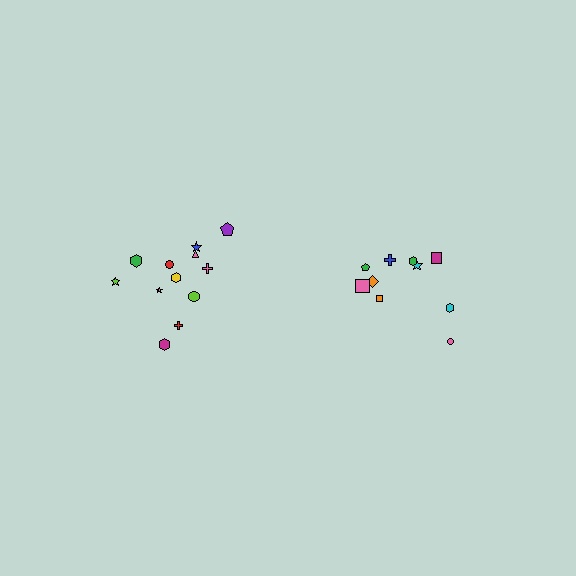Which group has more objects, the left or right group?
The left group.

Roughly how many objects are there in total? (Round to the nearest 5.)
Roughly 20 objects in total.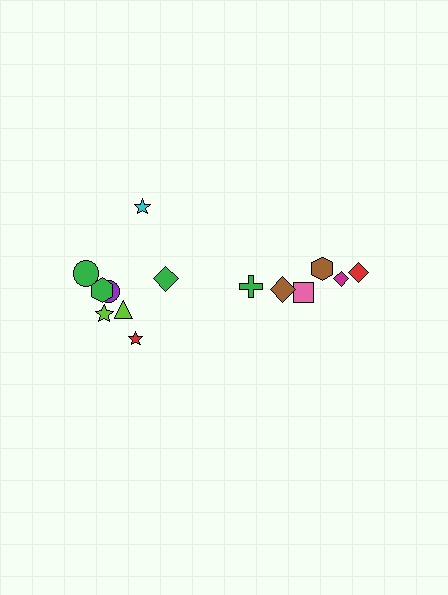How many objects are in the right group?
There are 6 objects.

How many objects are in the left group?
There are 8 objects.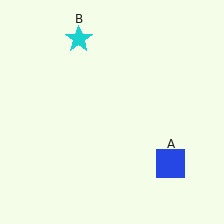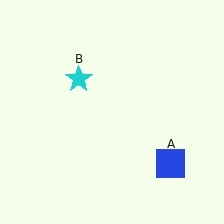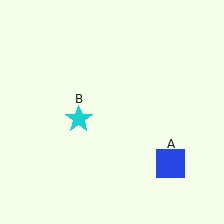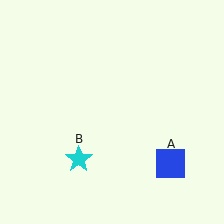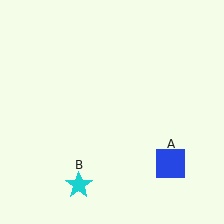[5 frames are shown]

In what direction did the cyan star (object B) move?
The cyan star (object B) moved down.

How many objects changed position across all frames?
1 object changed position: cyan star (object B).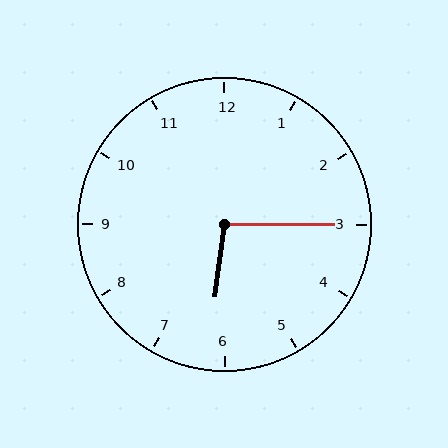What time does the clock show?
6:15.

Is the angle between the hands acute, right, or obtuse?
It is obtuse.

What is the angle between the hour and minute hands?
Approximately 98 degrees.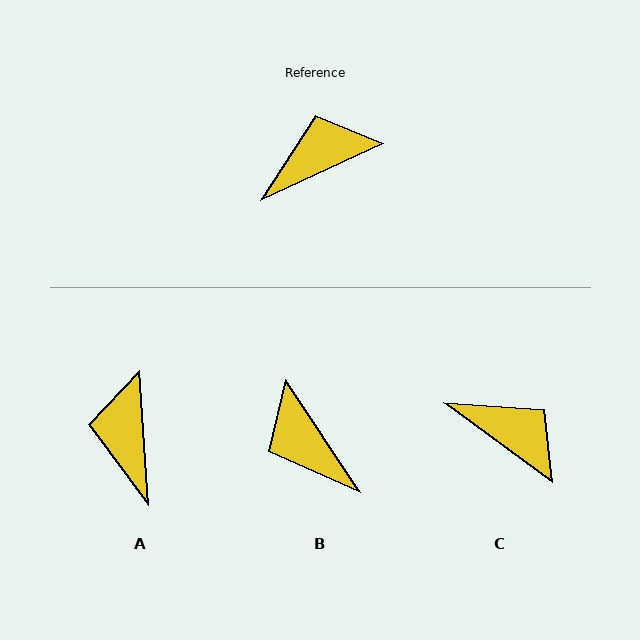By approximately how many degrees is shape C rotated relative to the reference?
Approximately 61 degrees clockwise.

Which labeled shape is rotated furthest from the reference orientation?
B, about 98 degrees away.